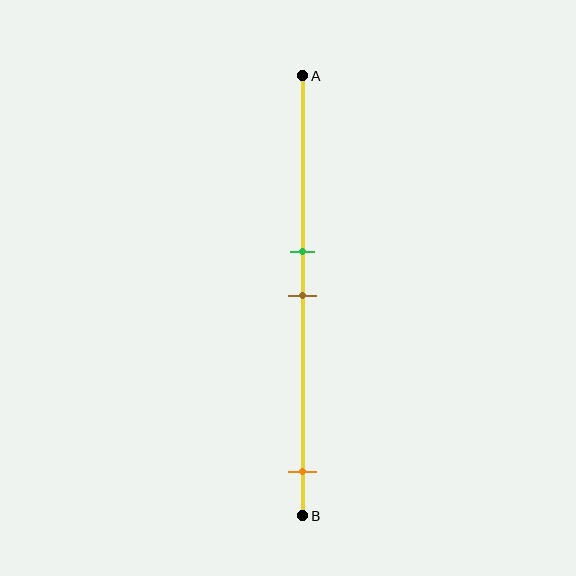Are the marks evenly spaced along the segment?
No, the marks are not evenly spaced.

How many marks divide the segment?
There are 3 marks dividing the segment.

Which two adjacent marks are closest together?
The green and brown marks are the closest adjacent pair.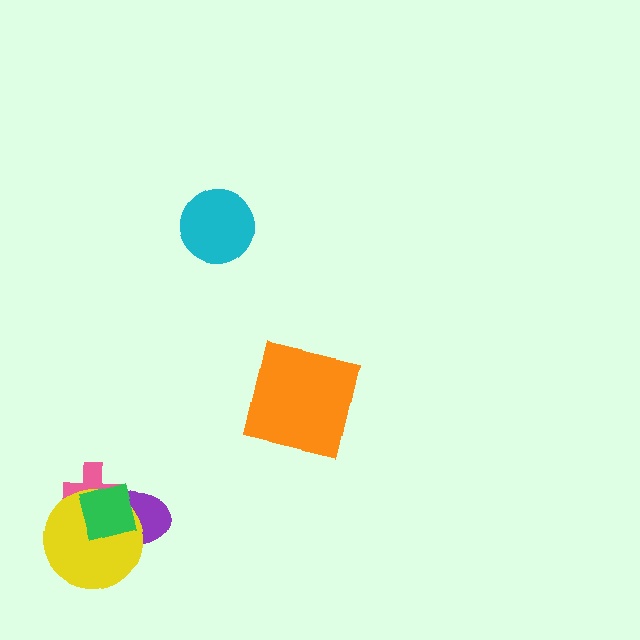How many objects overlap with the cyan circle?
0 objects overlap with the cyan circle.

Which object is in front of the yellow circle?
The green square is in front of the yellow circle.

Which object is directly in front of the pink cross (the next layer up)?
The purple ellipse is directly in front of the pink cross.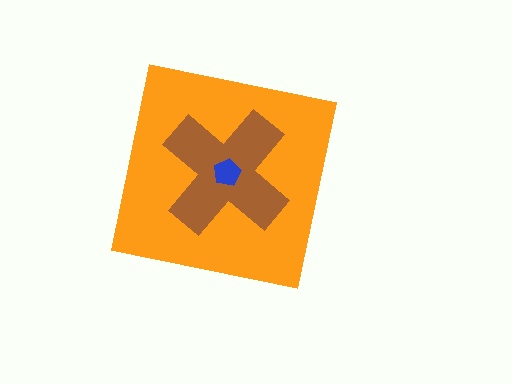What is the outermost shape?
The orange square.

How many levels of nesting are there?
3.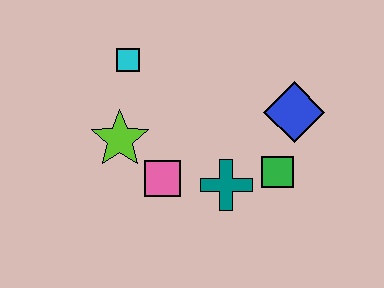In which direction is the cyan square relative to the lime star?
The cyan square is above the lime star.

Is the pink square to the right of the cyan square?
Yes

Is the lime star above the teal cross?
Yes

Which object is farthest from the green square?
The cyan square is farthest from the green square.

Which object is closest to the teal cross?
The green square is closest to the teal cross.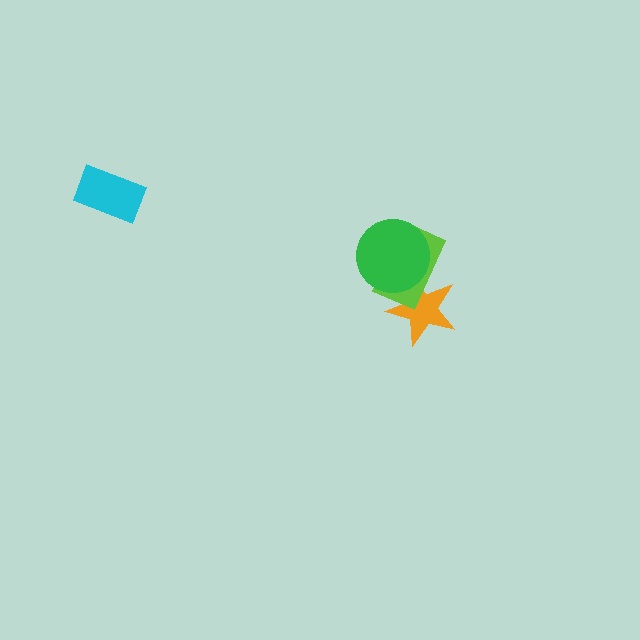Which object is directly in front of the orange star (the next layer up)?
The lime rectangle is directly in front of the orange star.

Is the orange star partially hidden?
Yes, it is partially covered by another shape.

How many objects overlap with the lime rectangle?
2 objects overlap with the lime rectangle.